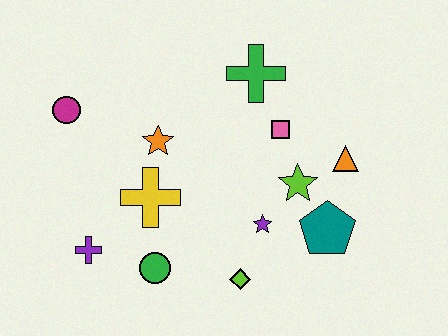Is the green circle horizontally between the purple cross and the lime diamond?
Yes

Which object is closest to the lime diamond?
The purple star is closest to the lime diamond.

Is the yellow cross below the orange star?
Yes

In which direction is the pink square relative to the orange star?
The pink square is to the right of the orange star.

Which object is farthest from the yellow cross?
The orange triangle is farthest from the yellow cross.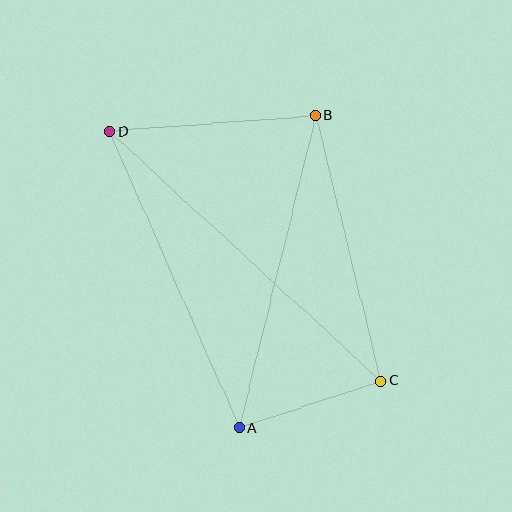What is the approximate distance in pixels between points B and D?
The distance between B and D is approximately 207 pixels.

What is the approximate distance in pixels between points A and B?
The distance between A and B is approximately 321 pixels.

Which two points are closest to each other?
Points A and C are closest to each other.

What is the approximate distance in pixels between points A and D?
The distance between A and D is approximately 324 pixels.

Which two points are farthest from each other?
Points C and D are farthest from each other.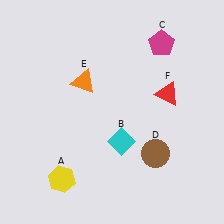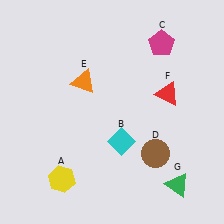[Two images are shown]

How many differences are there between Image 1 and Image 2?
There is 1 difference between the two images.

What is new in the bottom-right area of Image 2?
A green triangle (G) was added in the bottom-right area of Image 2.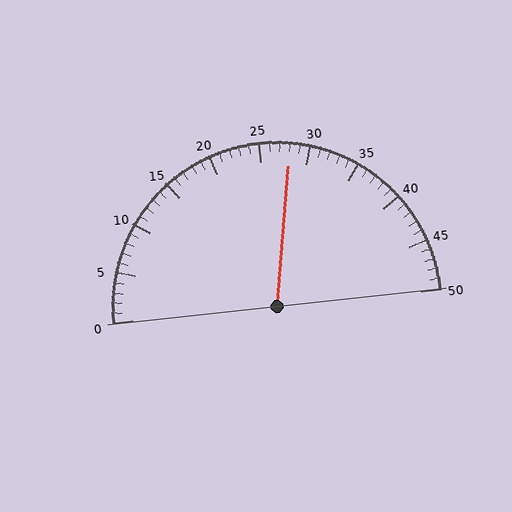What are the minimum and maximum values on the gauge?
The gauge ranges from 0 to 50.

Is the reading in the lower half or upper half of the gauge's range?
The reading is in the upper half of the range (0 to 50).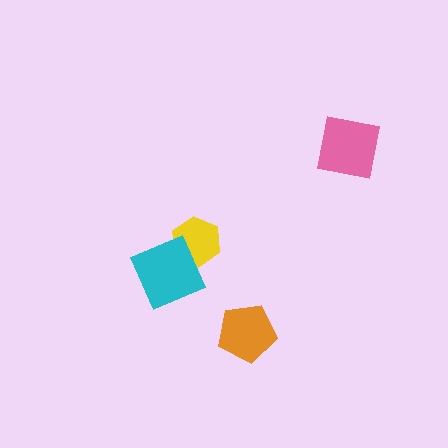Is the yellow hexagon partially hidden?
Yes, it is partially covered by another shape.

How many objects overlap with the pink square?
0 objects overlap with the pink square.